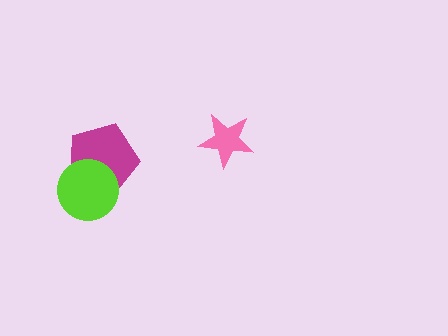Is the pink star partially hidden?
No, no other shape covers it.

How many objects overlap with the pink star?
0 objects overlap with the pink star.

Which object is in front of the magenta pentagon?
The lime circle is in front of the magenta pentagon.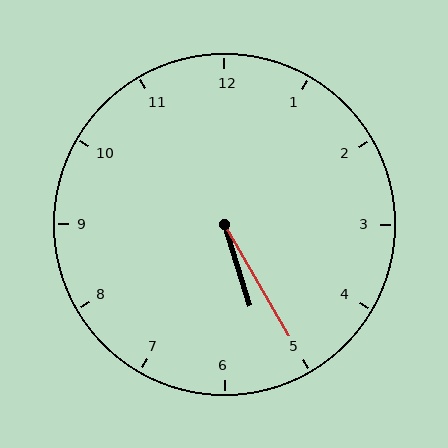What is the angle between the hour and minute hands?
Approximately 12 degrees.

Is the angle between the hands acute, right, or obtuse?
It is acute.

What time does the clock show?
5:25.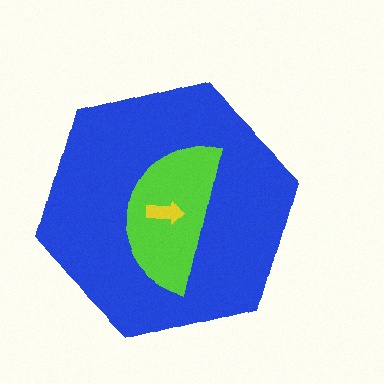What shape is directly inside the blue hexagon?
The lime semicircle.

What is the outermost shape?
The blue hexagon.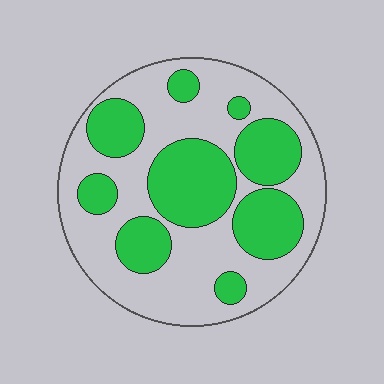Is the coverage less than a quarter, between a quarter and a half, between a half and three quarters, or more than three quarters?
Between a quarter and a half.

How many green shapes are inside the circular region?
9.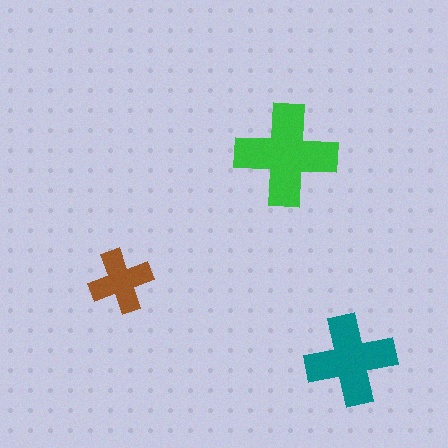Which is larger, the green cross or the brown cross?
The green one.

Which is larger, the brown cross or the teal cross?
The teal one.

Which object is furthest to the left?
The brown cross is leftmost.